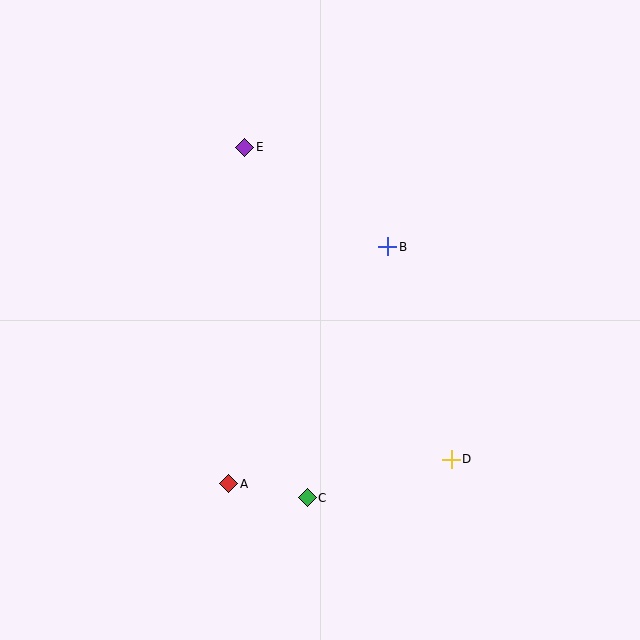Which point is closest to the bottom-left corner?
Point A is closest to the bottom-left corner.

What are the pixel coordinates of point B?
Point B is at (388, 247).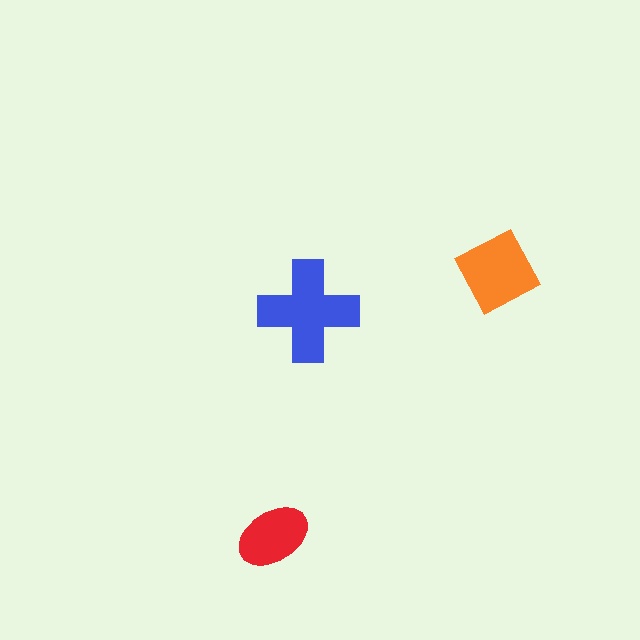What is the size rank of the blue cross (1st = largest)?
1st.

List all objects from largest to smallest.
The blue cross, the orange diamond, the red ellipse.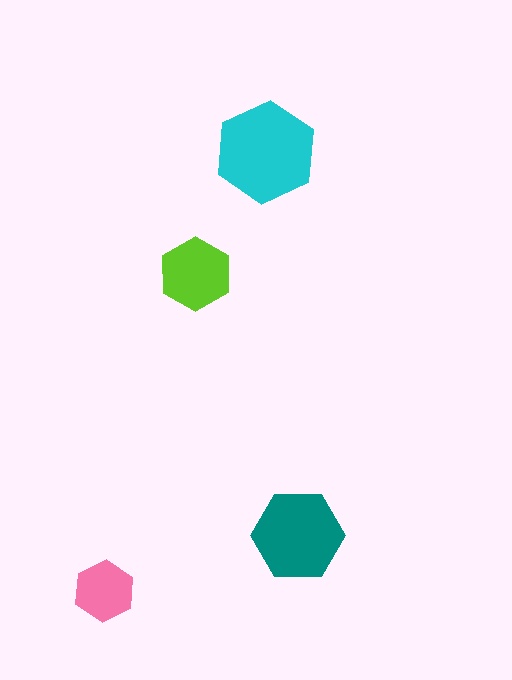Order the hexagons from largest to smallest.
the cyan one, the teal one, the lime one, the pink one.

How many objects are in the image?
There are 4 objects in the image.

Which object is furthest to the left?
The pink hexagon is leftmost.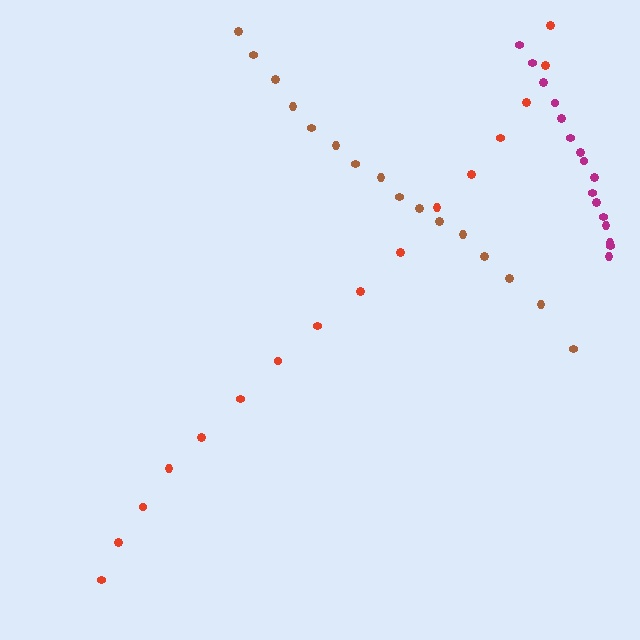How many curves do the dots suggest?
There are 3 distinct paths.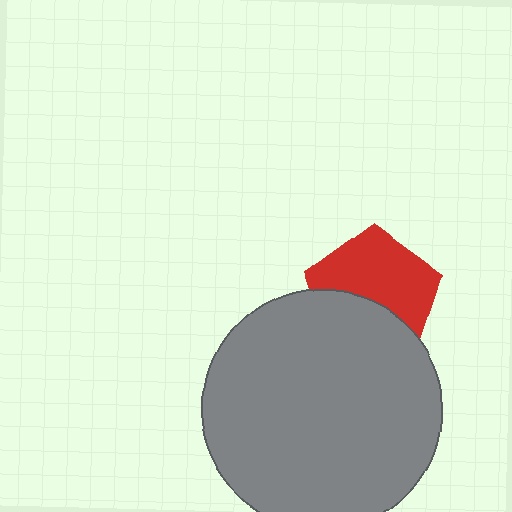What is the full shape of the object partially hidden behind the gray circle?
The partially hidden object is a red pentagon.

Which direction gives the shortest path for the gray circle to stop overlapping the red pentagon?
Moving down gives the shortest separation.